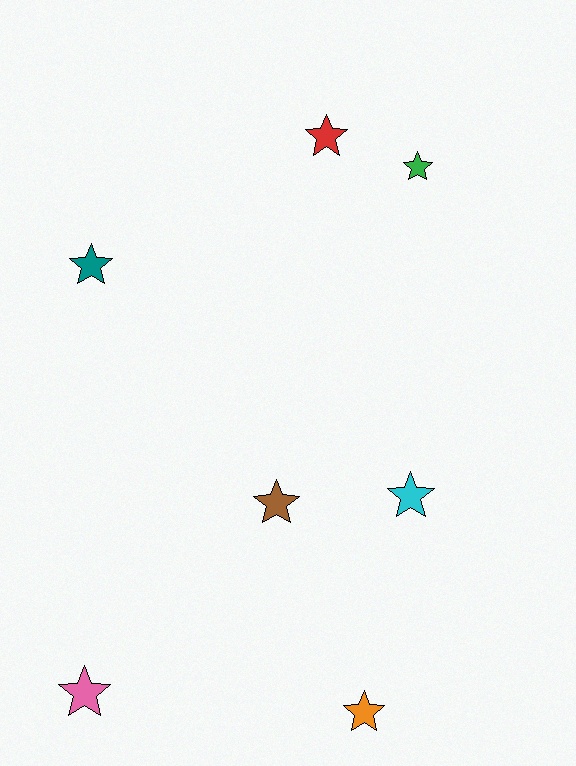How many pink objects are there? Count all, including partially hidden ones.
There is 1 pink object.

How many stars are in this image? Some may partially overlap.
There are 7 stars.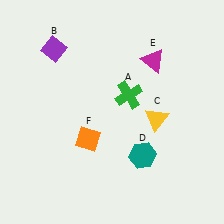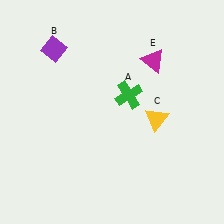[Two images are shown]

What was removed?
The orange diamond (F), the teal hexagon (D) were removed in Image 2.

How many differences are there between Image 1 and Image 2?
There are 2 differences between the two images.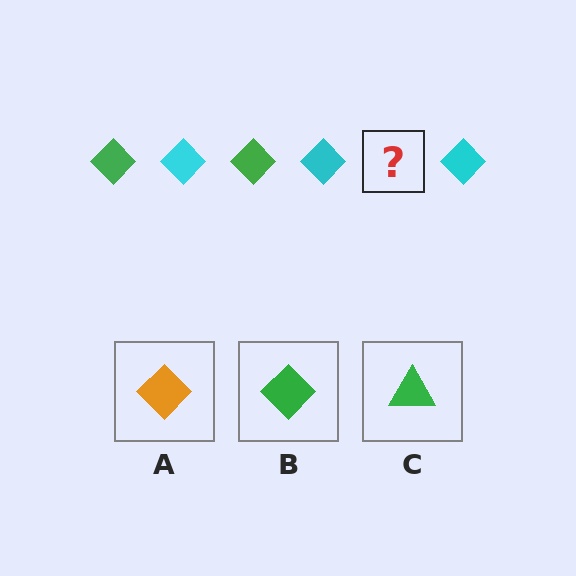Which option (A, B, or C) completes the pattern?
B.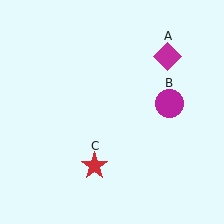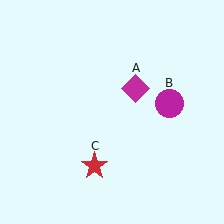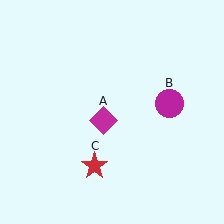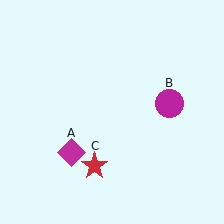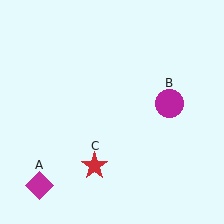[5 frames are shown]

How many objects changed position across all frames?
1 object changed position: magenta diamond (object A).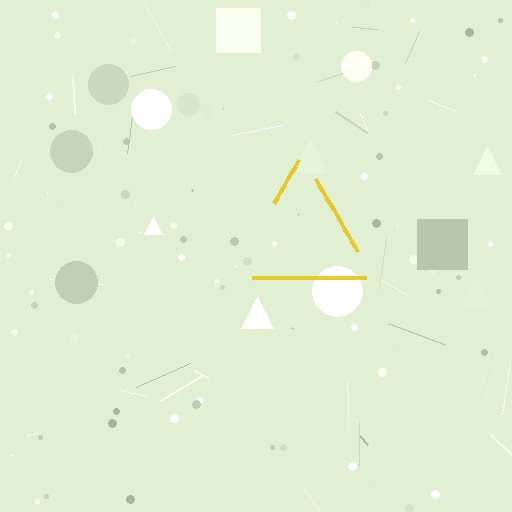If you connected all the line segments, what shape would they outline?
They would outline a triangle.